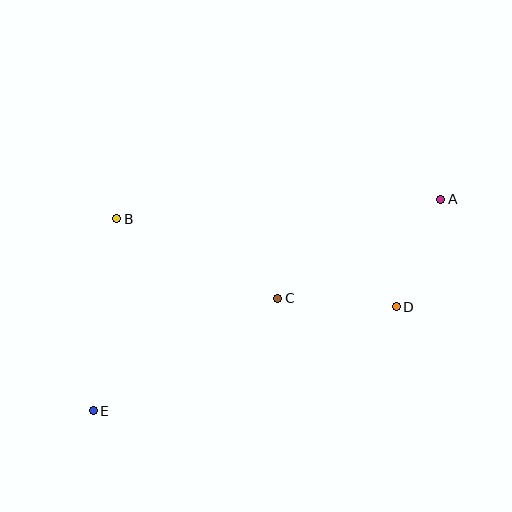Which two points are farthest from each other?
Points A and E are farthest from each other.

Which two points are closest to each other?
Points A and D are closest to each other.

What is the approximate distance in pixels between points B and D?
The distance between B and D is approximately 293 pixels.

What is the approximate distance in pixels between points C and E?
The distance between C and E is approximately 216 pixels.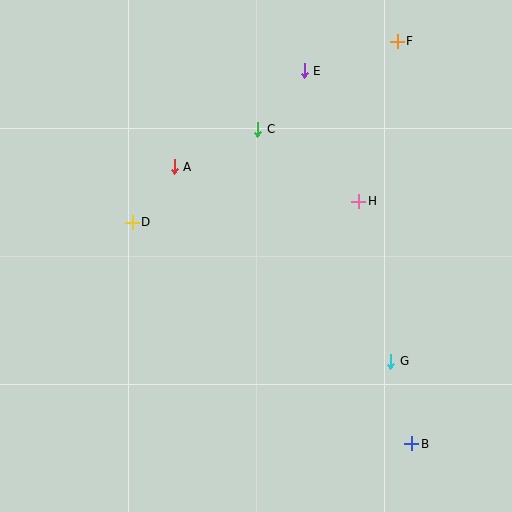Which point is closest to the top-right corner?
Point F is closest to the top-right corner.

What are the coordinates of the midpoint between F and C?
The midpoint between F and C is at (328, 85).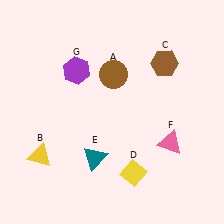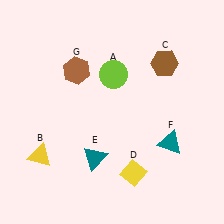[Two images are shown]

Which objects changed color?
A changed from brown to lime. F changed from pink to teal. G changed from purple to brown.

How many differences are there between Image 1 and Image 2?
There are 3 differences between the two images.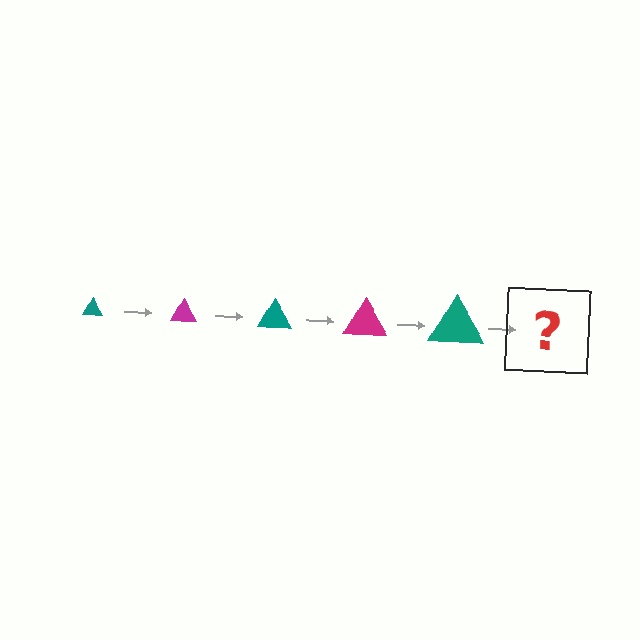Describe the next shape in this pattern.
It should be a magenta triangle, larger than the previous one.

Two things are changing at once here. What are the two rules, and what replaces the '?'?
The two rules are that the triangle grows larger each step and the color cycles through teal and magenta. The '?' should be a magenta triangle, larger than the previous one.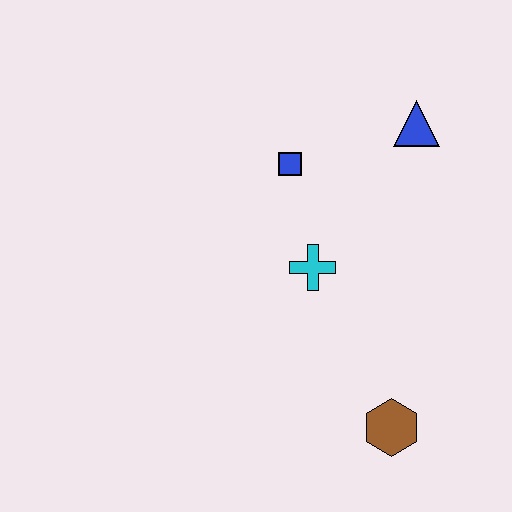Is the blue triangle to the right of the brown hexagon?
Yes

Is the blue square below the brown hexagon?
No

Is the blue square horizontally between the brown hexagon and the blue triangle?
No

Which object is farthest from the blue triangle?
The brown hexagon is farthest from the blue triangle.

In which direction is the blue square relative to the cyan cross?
The blue square is above the cyan cross.